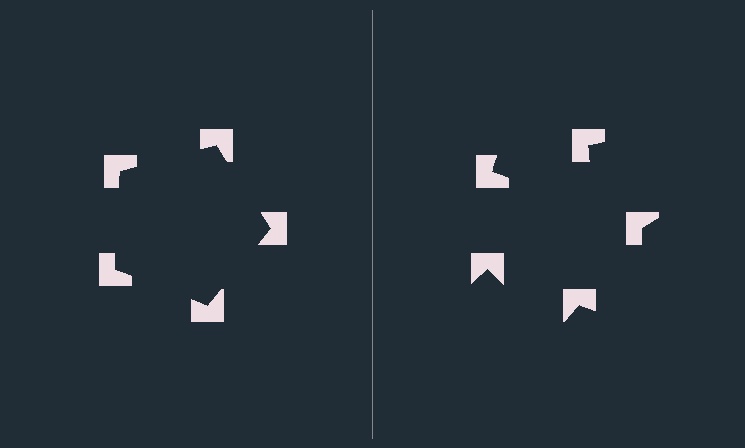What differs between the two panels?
The notched squares are positioned identically on both sides; only the wedge orientations differ. On the left they align to a pentagon; on the right they are misaligned.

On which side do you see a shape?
An illusory pentagon appears on the left side. On the right side the wedge cuts are rotated, so no coherent shape forms.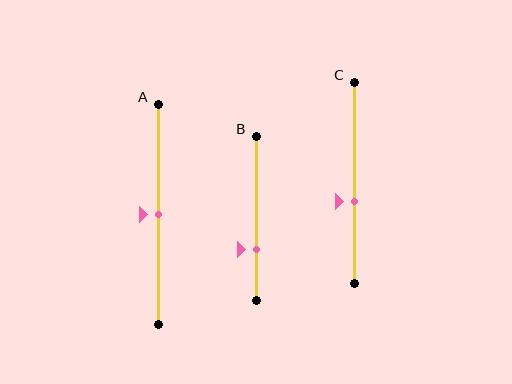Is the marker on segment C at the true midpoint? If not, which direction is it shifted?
No, the marker on segment C is shifted downward by about 9% of the segment length.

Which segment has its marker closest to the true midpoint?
Segment A has its marker closest to the true midpoint.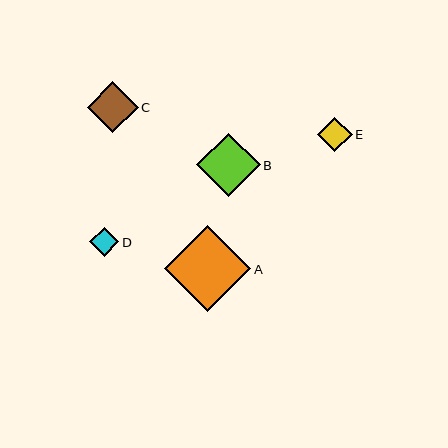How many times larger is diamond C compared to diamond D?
Diamond C is approximately 1.8 times the size of diamond D.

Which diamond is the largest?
Diamond A is the largest with a size of approximately 86 pixels.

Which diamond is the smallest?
Diamond D is the smallest with a size of approximately 29 pixels.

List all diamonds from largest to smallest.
From largest to smallest: A, B, C, E, D.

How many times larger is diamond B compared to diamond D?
Diamond B is approximately 2.2 times the size of diamond D.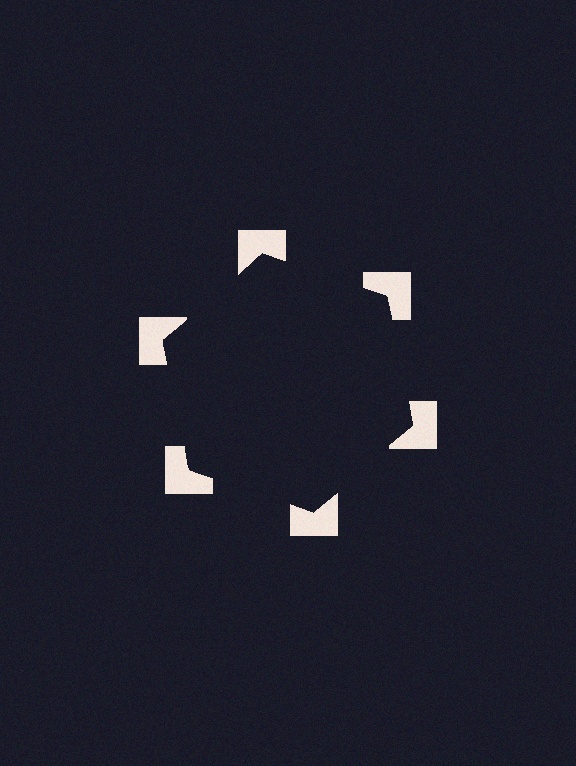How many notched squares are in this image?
There are 6 — one at each vertex of the illusory hexagon.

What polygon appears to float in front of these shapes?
An illusory hexagon — its edges are inferred from the aligned wedge cuts in the notched squares, not physically drawn.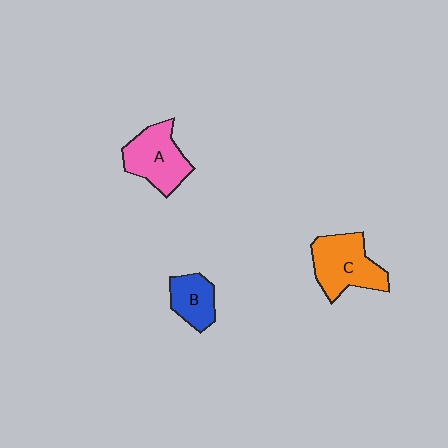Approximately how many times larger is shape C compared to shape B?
Approximately 1.7 times.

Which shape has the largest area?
Shape C (orange).